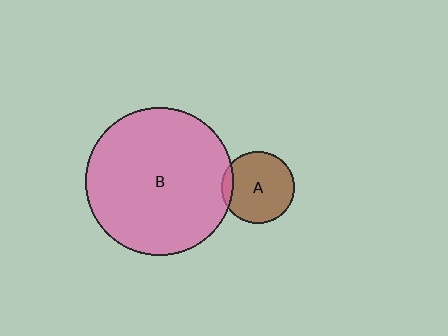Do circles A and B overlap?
Yes.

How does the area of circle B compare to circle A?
Approximately 4.2 times.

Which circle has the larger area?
Circle B (pink).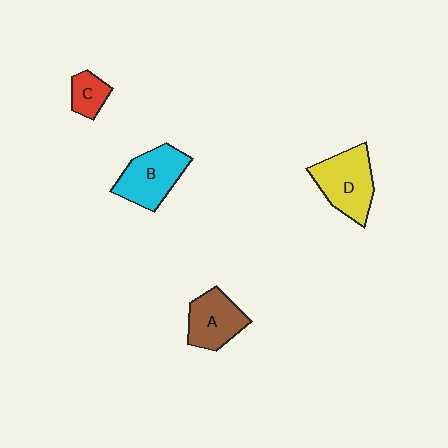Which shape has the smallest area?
Shape C (red).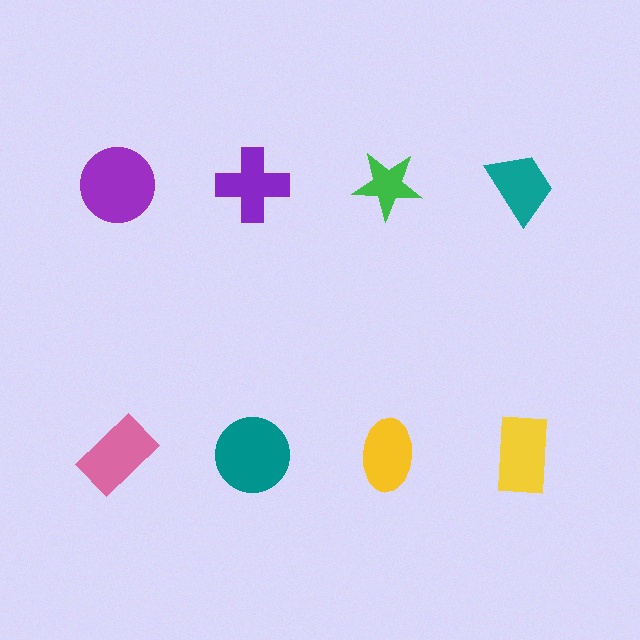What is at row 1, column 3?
A green star.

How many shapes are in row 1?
4 shapes.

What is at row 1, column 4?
A teal trapezoid.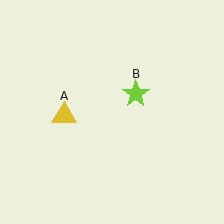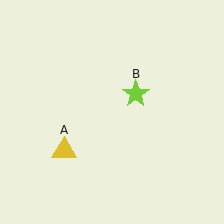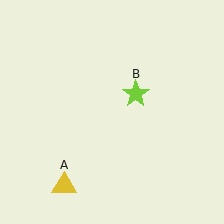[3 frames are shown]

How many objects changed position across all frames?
1 object changed position: yellow triangle (object A).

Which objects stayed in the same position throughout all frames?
Lime star (object B) remained stationary.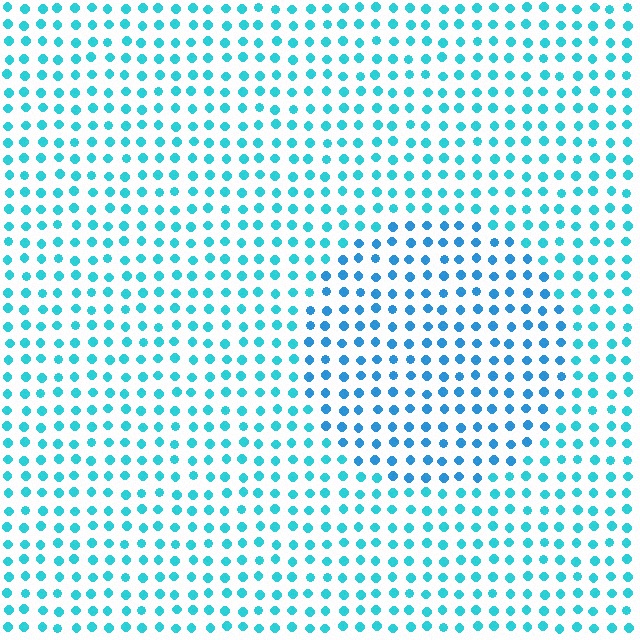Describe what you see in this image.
The image is filled with small cyan elements in a uniform arrangement. A circle-shaped region is visible where the elements are tinted to a slightly different hue, forming a subtle color boundary.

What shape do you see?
I see a circle.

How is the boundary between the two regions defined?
The boundary is defined purely by a slight shift in hue (about 21 degrees). Spacing, size, and orientation are identical on both sides.